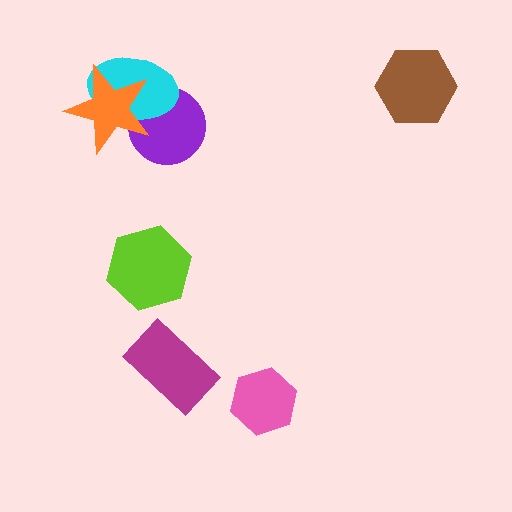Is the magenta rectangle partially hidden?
No, no other shape covers it.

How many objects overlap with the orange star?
2 objects overlap with the orange star.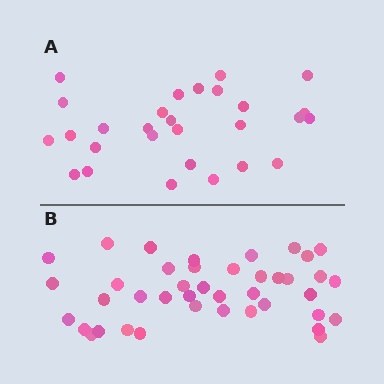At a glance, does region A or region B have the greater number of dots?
Region B (the bottom region) has more dots.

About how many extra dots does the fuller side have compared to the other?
Region B has approximately 15 more dots than region A.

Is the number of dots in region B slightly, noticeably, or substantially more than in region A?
Region B has substantially more. The ratio is roughly 1.5 to 1.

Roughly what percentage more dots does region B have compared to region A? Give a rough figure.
About 45% more.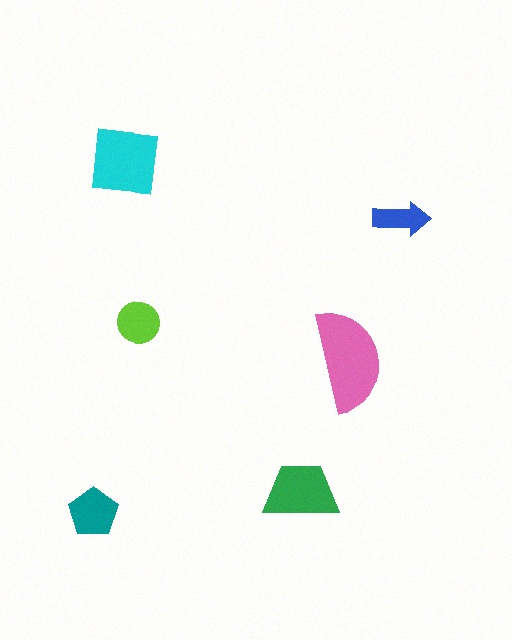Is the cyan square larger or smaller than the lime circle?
Larger.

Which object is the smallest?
The blue arrow.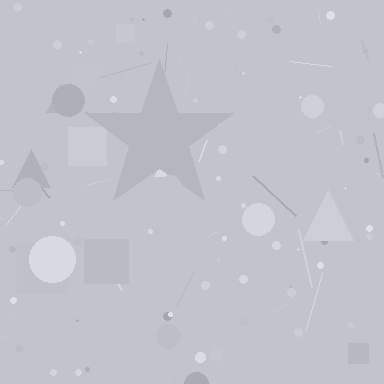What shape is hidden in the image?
A star is hidden in the image.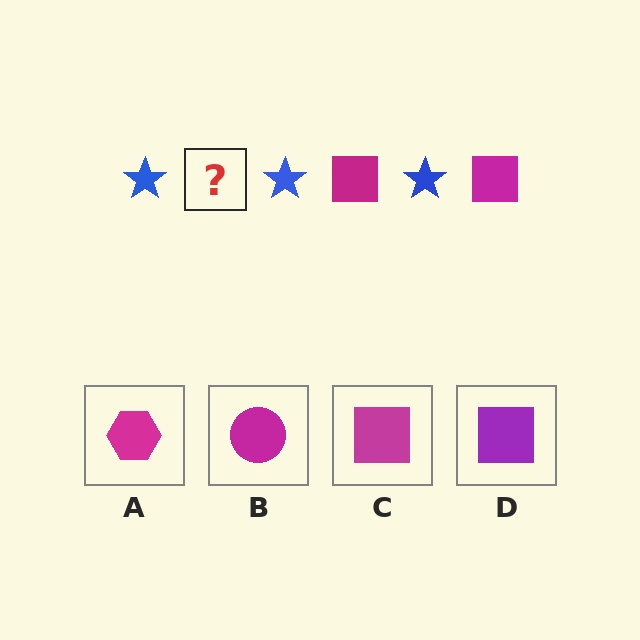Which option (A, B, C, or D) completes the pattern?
C.